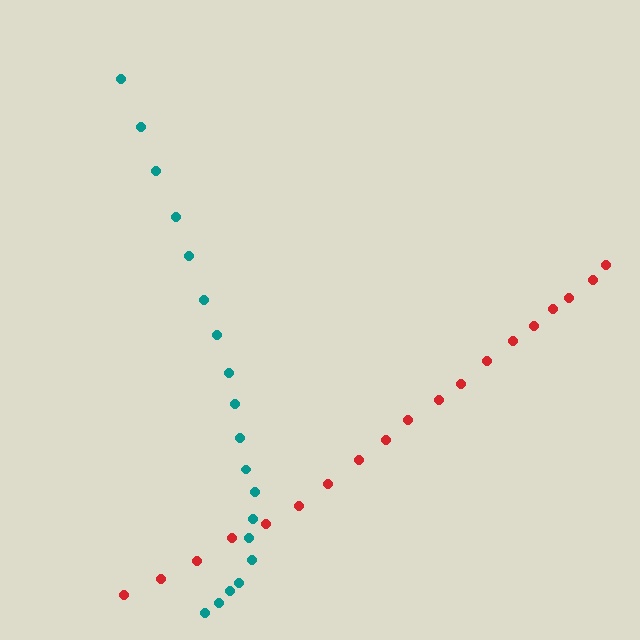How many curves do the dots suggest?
There are 2 distinct paths.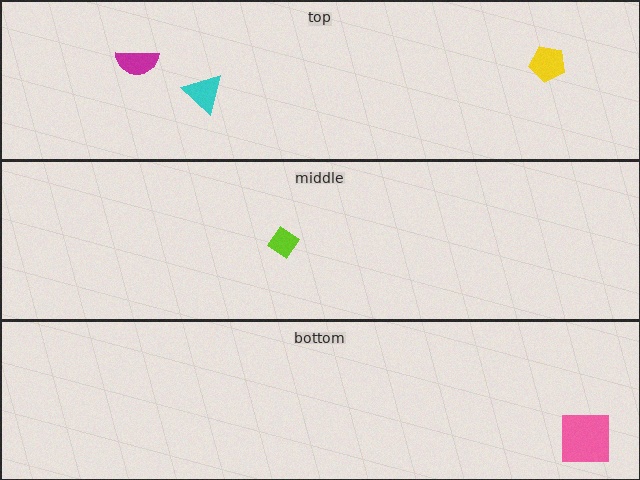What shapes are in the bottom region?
The pink square.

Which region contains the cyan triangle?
The top region.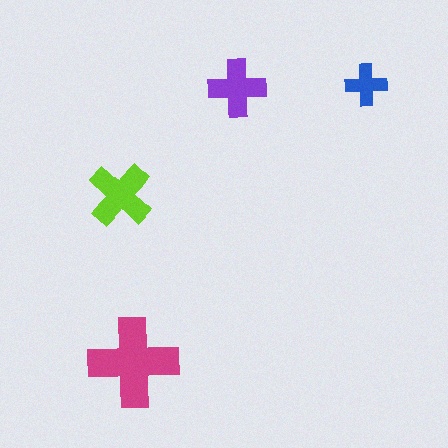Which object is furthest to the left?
The lime cross is leftmost.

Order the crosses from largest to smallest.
the magenta one, the lime one, the purple one, the blue one.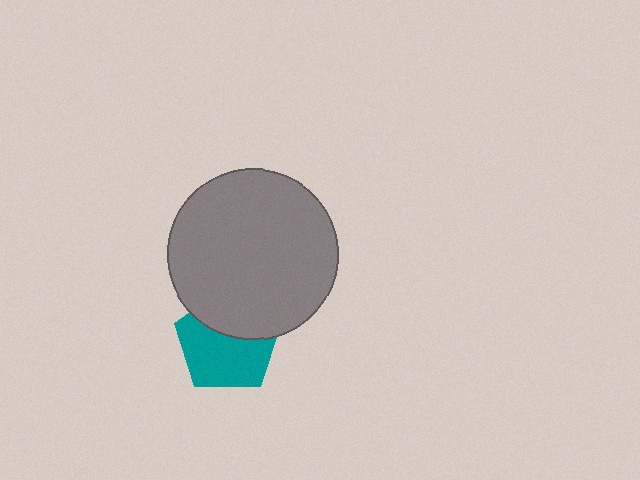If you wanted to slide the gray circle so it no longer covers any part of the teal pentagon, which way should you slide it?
Slide it up — that is the most direct way to separate the two shapes.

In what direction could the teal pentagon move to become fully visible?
The teal pentagon could move down. That would shift it out from behind the gray circle entirely.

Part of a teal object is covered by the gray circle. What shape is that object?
It is a pentagon.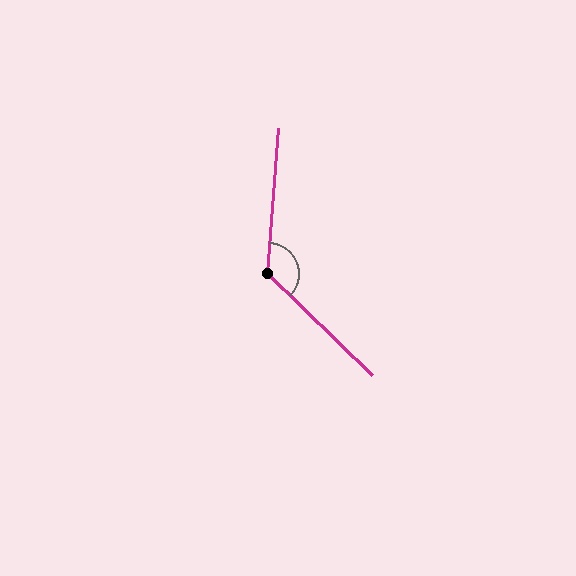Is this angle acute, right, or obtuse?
It is obtuse.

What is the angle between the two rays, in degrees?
Approximately 130 degrees.